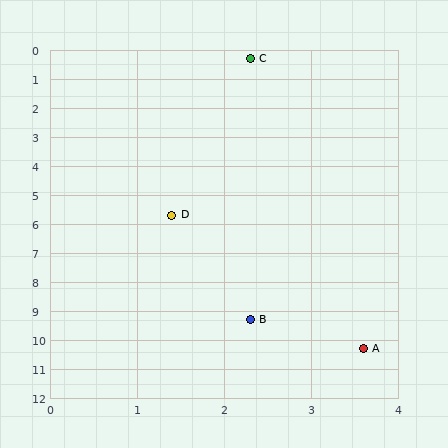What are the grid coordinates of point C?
Point C is at approximately (2.3, 0.3).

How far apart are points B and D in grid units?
Points B and D are about 3.7 grid units apart.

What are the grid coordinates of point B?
Point B is at approximately (2.3, 9.3).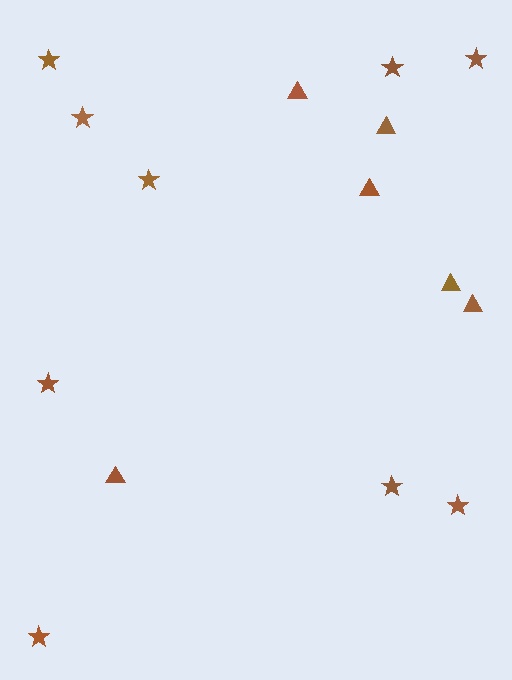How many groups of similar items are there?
There are 2 groups: one group of triangles (6) and one group of stars (9).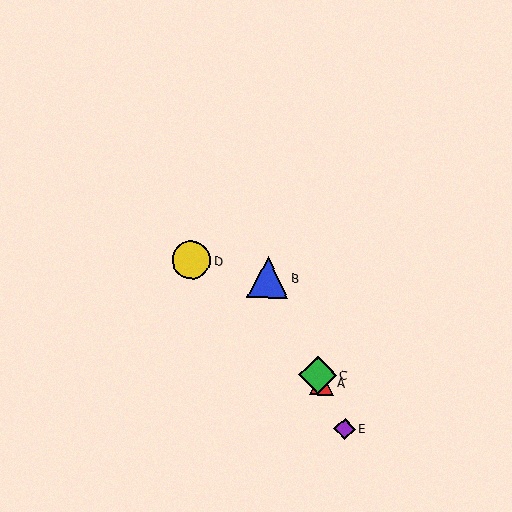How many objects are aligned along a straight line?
4 objects (A, B, C, E) are aligned along a straight line.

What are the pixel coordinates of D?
Object D is at (191, 260).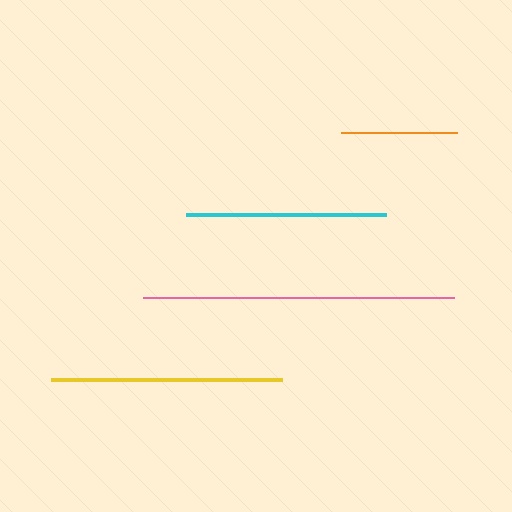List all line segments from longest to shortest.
From longest to shortest: pink, yellow, cyan, orange.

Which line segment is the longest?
The pink line is the longest at approximately 311 pixels.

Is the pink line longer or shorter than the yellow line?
The pink line is longer than the yellow line.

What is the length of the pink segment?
The pink segment is approximately 311 pixels long.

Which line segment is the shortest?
The orange line is the shortest at approximately 116 pixels.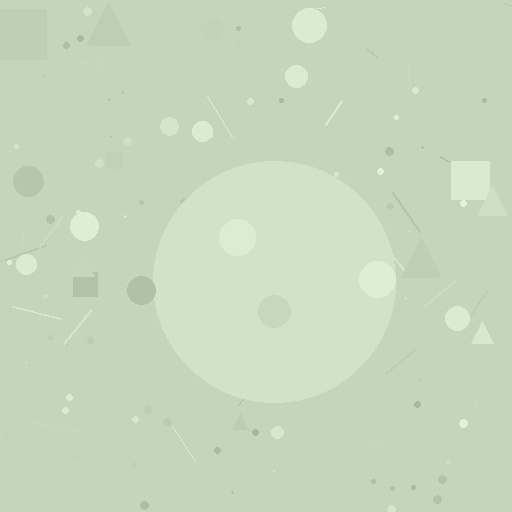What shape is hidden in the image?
A circle is hidden in the image.